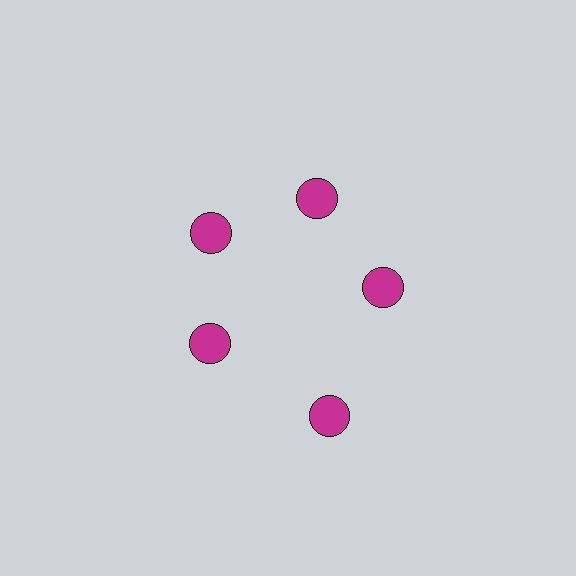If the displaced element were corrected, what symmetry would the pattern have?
It would have 5-fold rotational symmetry — the pattern would map onto itself every 72 degrees.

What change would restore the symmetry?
The symmetry would be restored by moving it inward, back onto the ring so that all 5 circles sit at equal angles and equal distance from the center.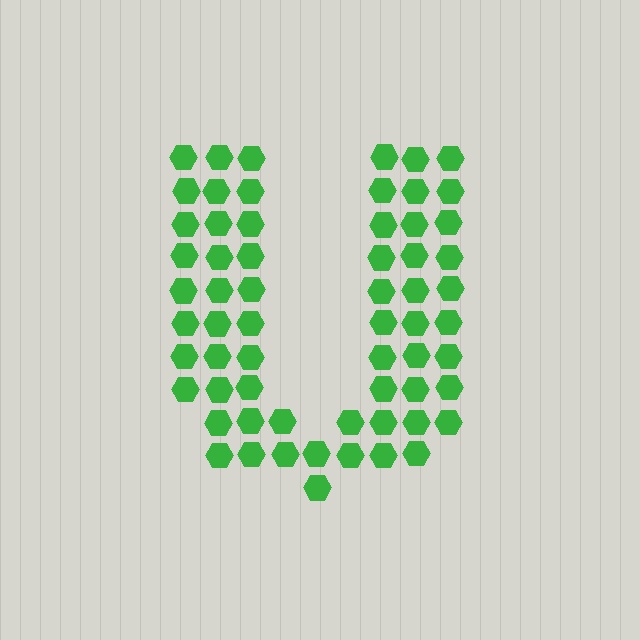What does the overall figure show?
The overall figure shows the letter U.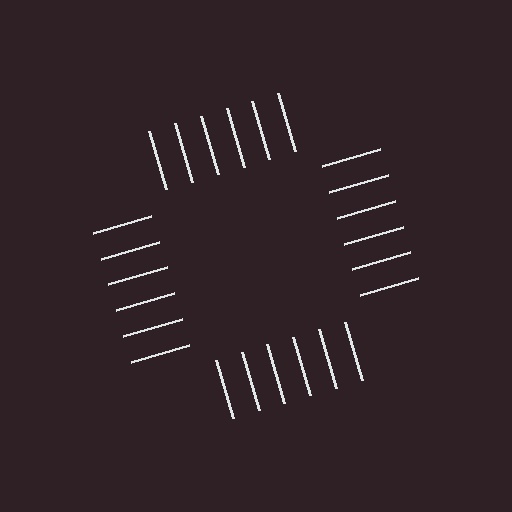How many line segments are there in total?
24 — 6 along each of the 4 edges.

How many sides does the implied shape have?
4 sides — the line-ends trace a square.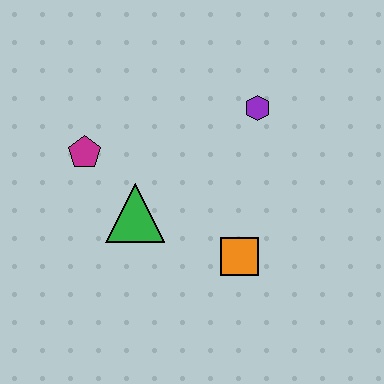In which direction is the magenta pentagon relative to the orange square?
The magenta pentagon is to the left of the orange square.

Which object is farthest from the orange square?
The magenta pentagon is farthest from the orange square.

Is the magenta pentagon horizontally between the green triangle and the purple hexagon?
No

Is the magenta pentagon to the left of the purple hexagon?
Yes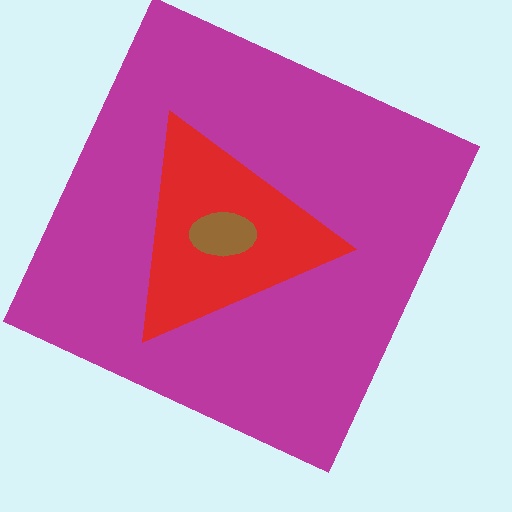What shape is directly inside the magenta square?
The red triangle.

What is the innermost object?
The brown ellipse.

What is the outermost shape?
The magenta square.